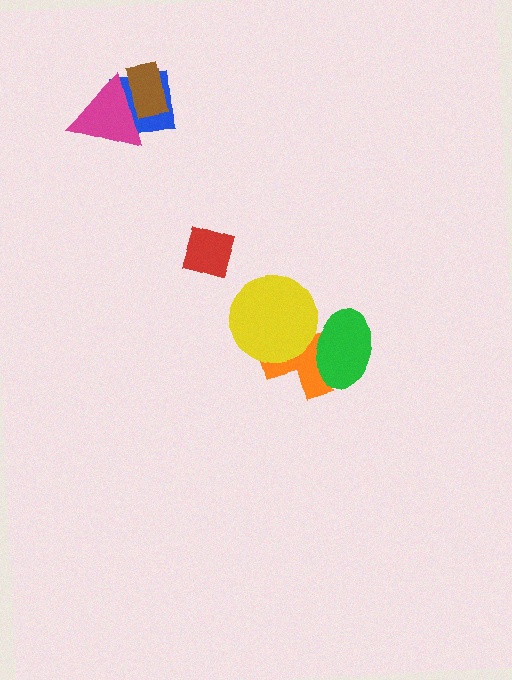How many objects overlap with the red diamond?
0 objects overlap with the red diamond.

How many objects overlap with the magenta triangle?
2 objects overlap with the magenta triangle.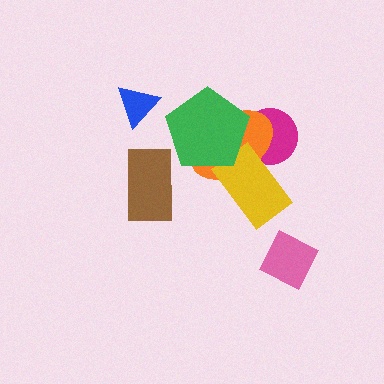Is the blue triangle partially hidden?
No, no other shape covers it.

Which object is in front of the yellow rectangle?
The green pentagon is in front of the yellow rectangle.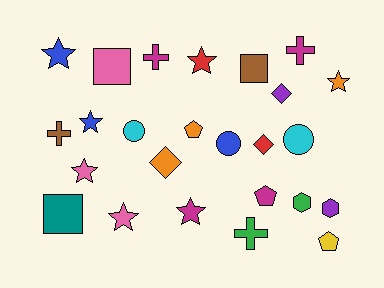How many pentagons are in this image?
There are 3 pentagons.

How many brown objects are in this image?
There are 2 brown objects.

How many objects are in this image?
There are 25 objects.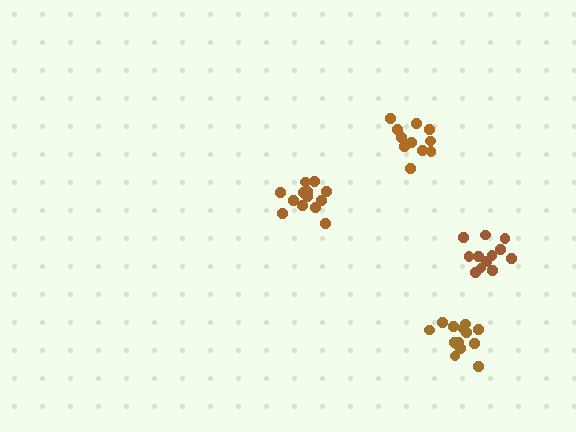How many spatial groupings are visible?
There are 4 spatial groupings.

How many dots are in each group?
Group 1: 11 dots, Group 2: 13 dots, Group 3: 14 dots, Group 4: 12 dots (50 total).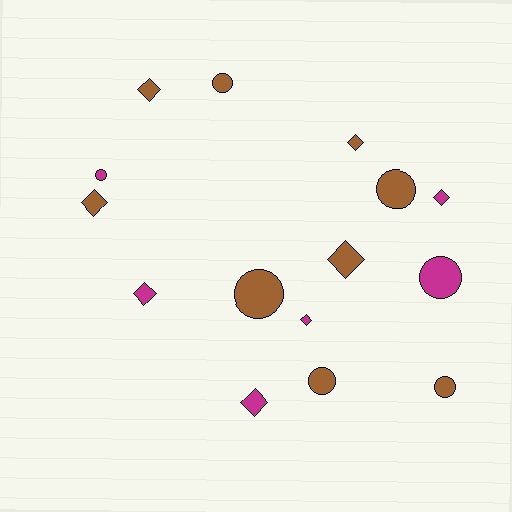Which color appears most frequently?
Brown, with 9 objects.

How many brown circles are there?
There are 5 brown circles.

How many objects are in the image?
There are 15 objects.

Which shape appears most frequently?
Diamond, with 8 objects.